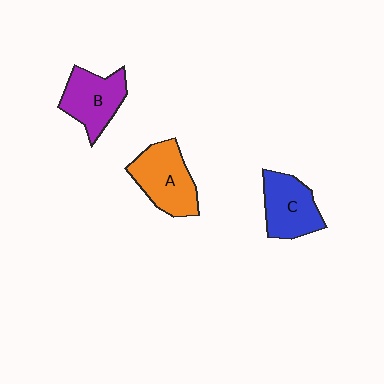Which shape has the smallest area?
Shape C (blue).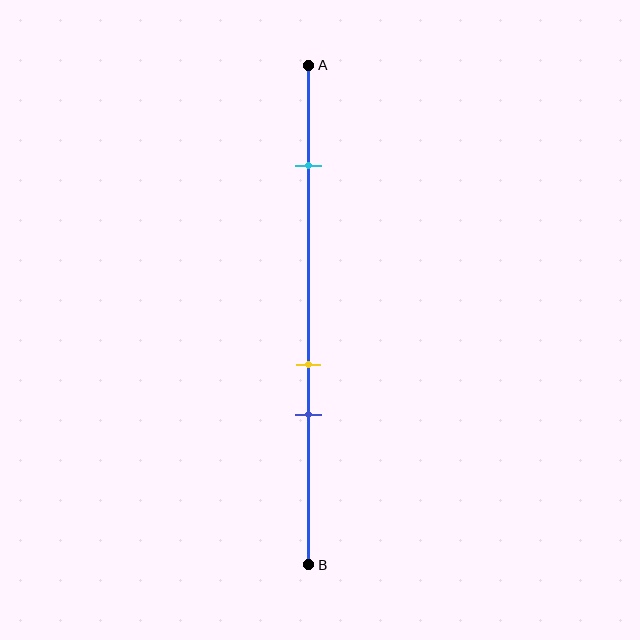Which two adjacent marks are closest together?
The yellow and blue marks are the closest adjacent pair.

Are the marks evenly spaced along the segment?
No, the marks are not evenly spaced.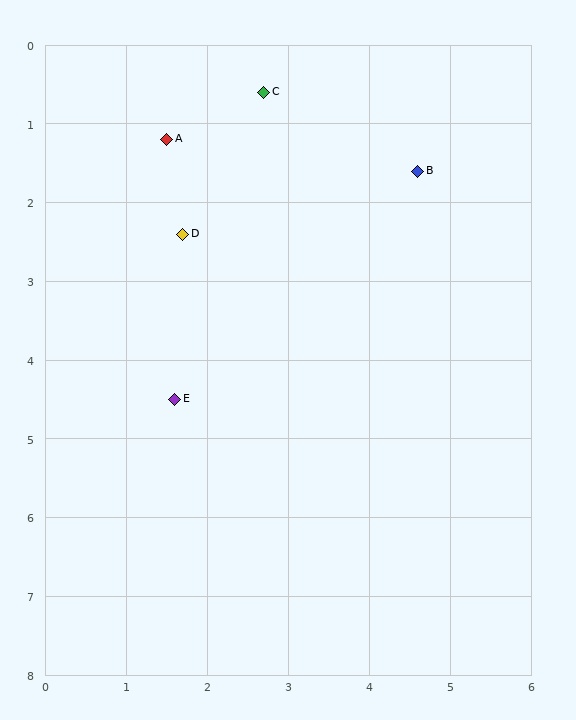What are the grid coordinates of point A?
Point A is at approximately (1.5, 1.2).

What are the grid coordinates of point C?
Point C is at approximately (2.7, 0.6).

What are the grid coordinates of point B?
Point B is at approximately (4.6, 1.6).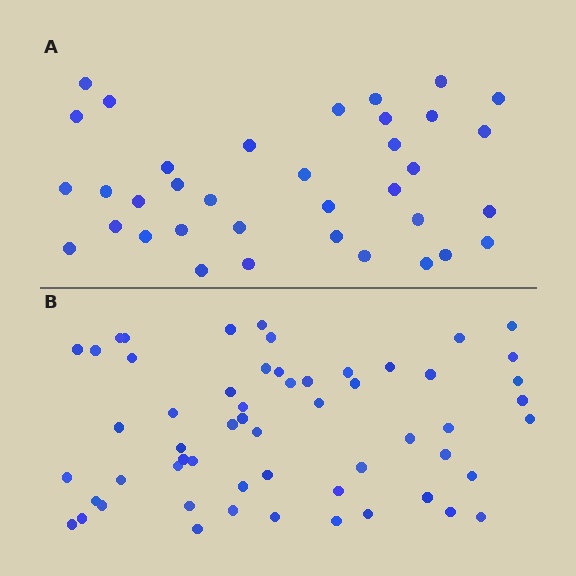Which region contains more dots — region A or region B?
Region B (the bottom region) has more dots.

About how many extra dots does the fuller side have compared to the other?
Region B has approximately 20 more dots than region A.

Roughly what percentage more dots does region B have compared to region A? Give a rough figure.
About 60% more.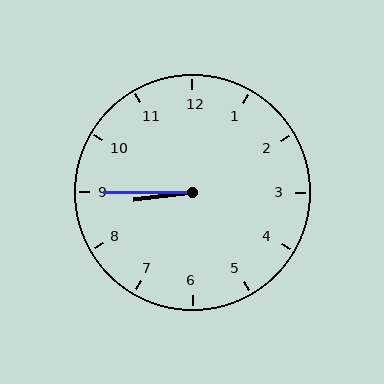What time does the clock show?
8:45.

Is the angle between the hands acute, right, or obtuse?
It is acute.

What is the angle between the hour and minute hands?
Approximately 8 degrees.